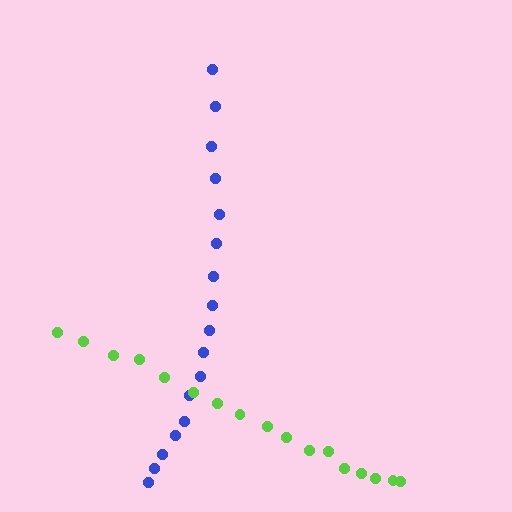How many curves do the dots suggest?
There are 2 distinct paths.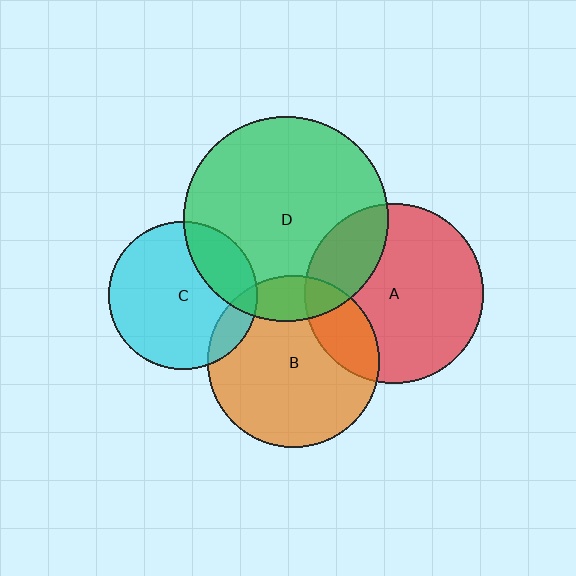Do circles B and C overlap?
Yes.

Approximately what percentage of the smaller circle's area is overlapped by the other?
Approximately 10%.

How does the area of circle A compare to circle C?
Approximately 1.5 times.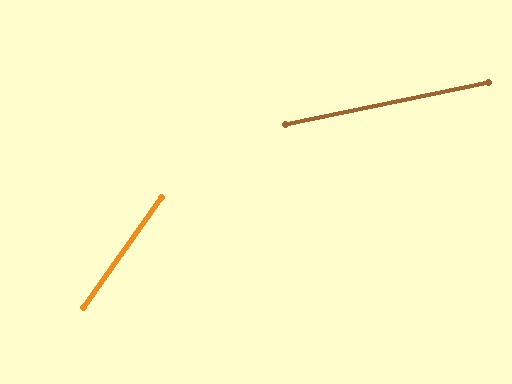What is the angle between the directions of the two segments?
Approximately 43 degrees.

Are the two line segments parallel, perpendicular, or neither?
Neither parallel nor perpendicular — they differ by about 43°.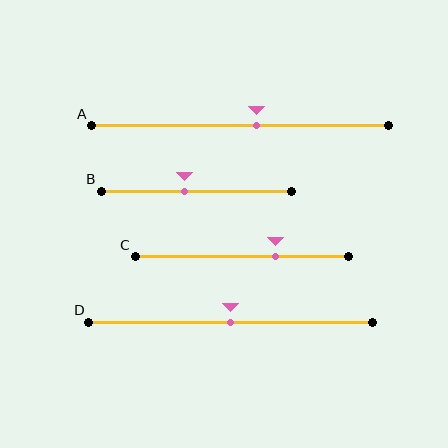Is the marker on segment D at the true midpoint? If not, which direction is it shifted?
Yes, the marker on segment D is at the true midpoint.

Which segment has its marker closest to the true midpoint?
Segment D has its marker closest to the true midpoint.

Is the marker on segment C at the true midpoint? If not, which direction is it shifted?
No, the marker on segment C is shifted to the right by about 15% of the segment length.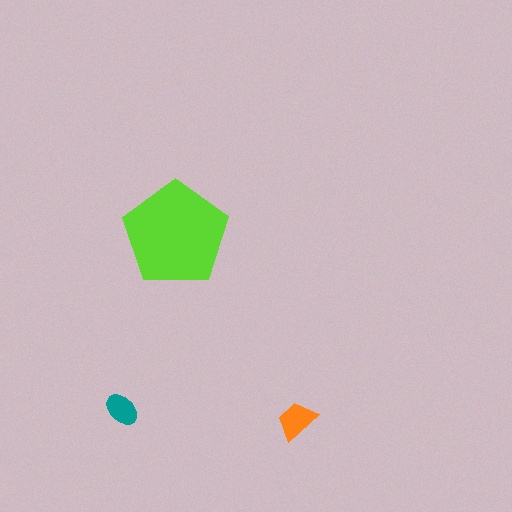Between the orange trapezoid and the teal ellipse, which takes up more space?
The orange trapezoid.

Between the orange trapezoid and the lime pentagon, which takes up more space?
The lime pentagon.